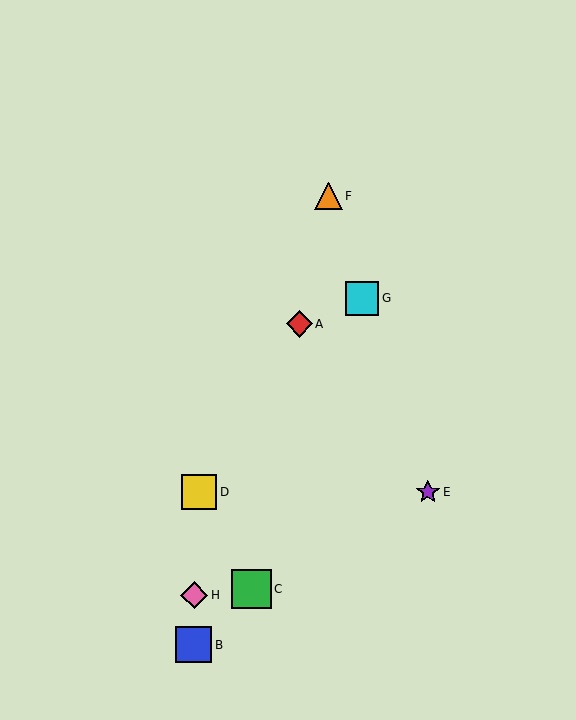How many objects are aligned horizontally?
2 objects (D, E) are aligned horizontally.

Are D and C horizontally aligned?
No, D is at y≈492 and C is at y≈589.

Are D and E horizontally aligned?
Yes, both are at y≈492.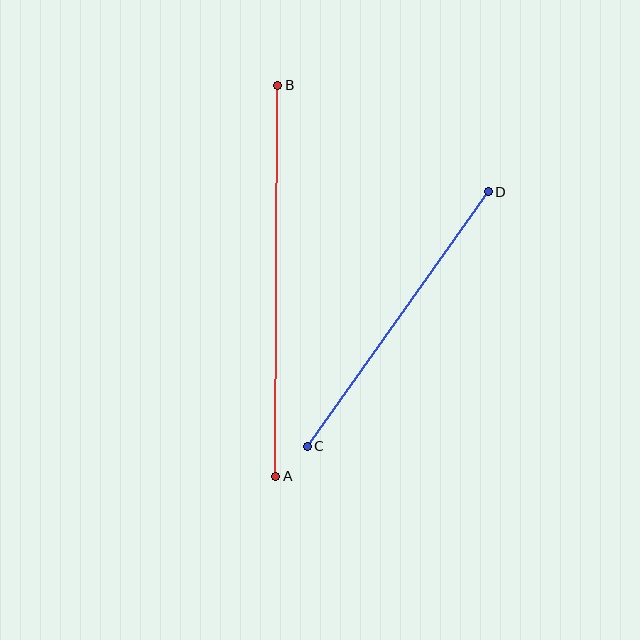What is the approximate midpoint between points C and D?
The midpoint is at approximately (398, 319) pixels.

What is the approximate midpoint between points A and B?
The midpoint is at approximately (277, 281) pixels.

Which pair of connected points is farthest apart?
Points A and B are farthest apart.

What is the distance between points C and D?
The distance is approximately 313 pixels.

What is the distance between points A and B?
The distance is approximately 391 pixels.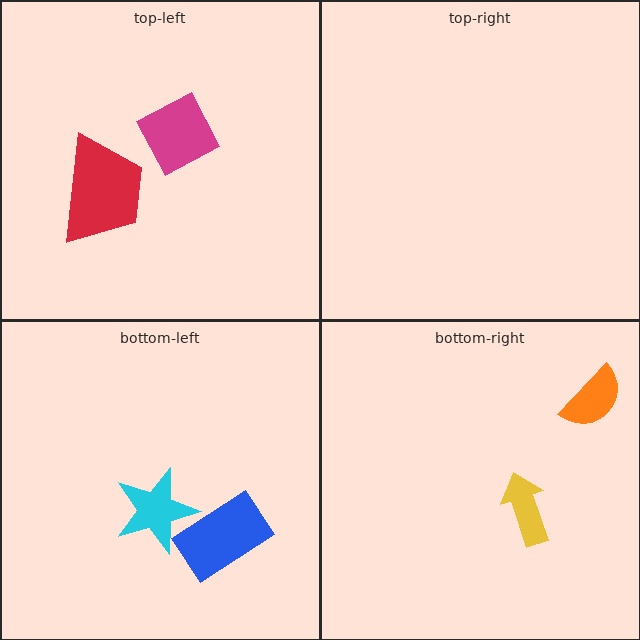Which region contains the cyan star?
The bottom-left region.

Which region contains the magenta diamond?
The top-left region.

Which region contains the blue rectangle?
The bottom-left region.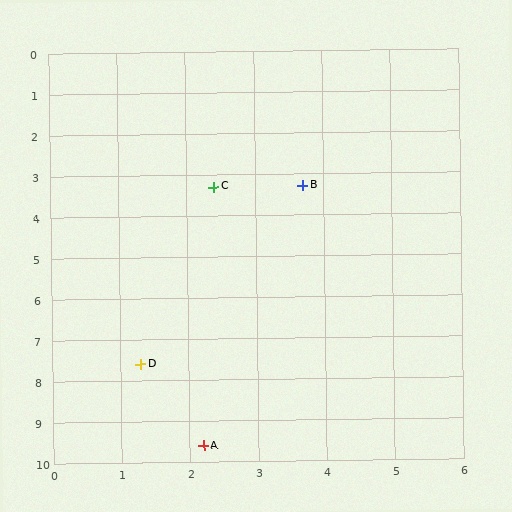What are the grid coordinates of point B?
Point B is at approximately (3.7, 3.3).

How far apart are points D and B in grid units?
Points D and B are about 4.9 grid units apart.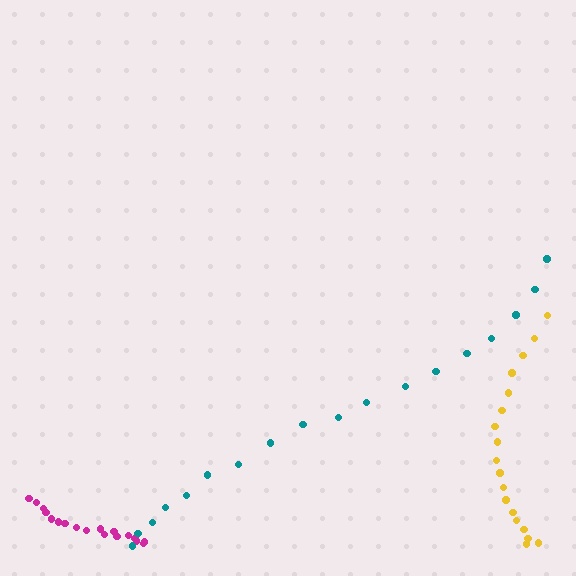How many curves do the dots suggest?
There are 3 distinct paths.